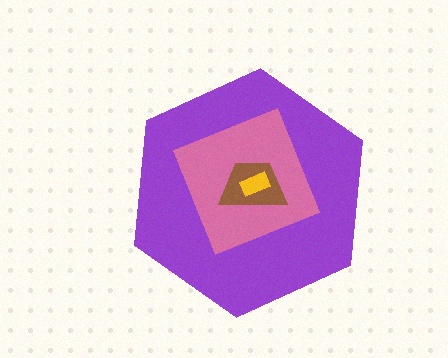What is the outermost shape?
The purple hexagon.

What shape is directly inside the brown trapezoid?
The yellow rectangle.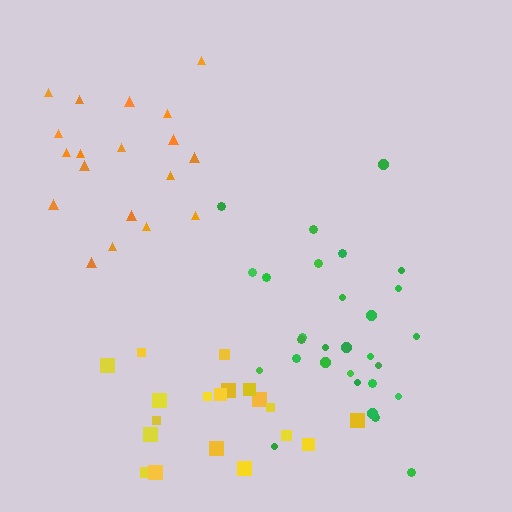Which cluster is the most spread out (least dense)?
Yellow.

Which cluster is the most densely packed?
Green.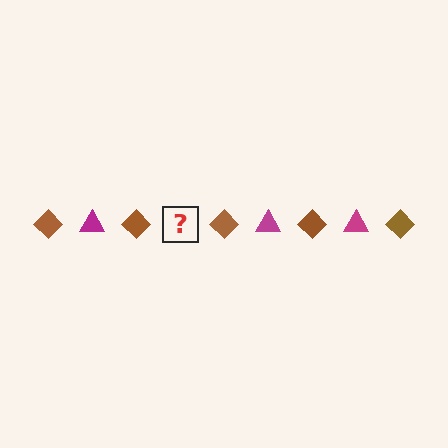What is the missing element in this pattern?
The missing element is a magenta triangle.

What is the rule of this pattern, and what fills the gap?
The rule is that the pattern alternates between brown diamond and magenta triangle. The gap should be filled with a magenta triangle.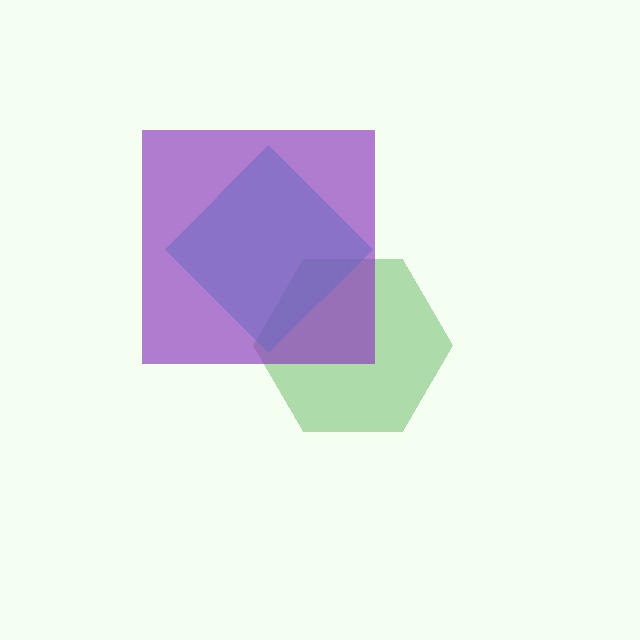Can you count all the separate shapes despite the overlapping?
Yes, there are 3 separate shapes.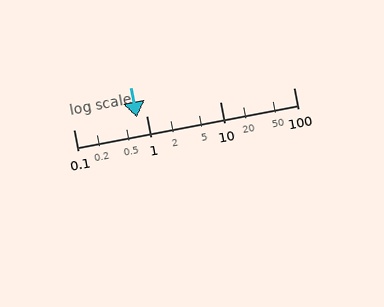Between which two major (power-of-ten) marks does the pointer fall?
The pointer is between 0.1 and 1.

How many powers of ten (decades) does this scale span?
The scale spans 3 decades, from 0.1 to 100.